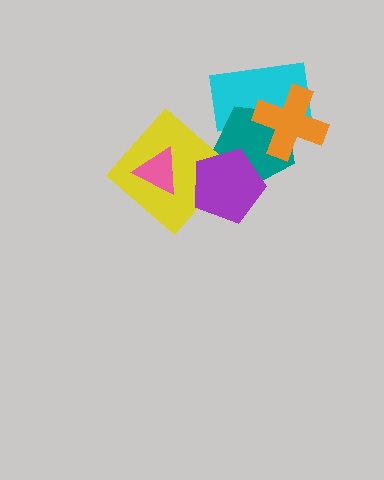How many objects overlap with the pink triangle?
1 object overlaps with the pink triangle.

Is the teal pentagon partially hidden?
Yes, it is partially covered by another shape.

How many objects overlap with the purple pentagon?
2 objects overlap with the purple pentagon.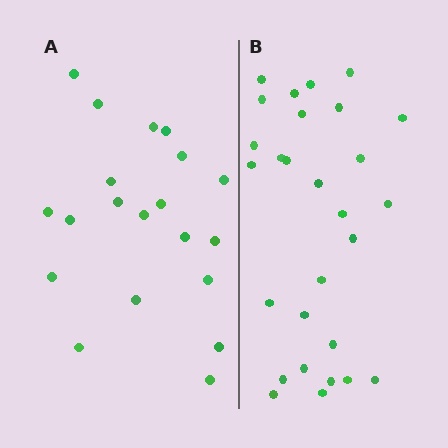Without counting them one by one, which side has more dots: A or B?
Region B (the right region) has more dots.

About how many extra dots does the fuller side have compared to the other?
Region B has roughly 8 or so more dots than region A.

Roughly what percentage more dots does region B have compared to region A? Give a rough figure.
About 40% more.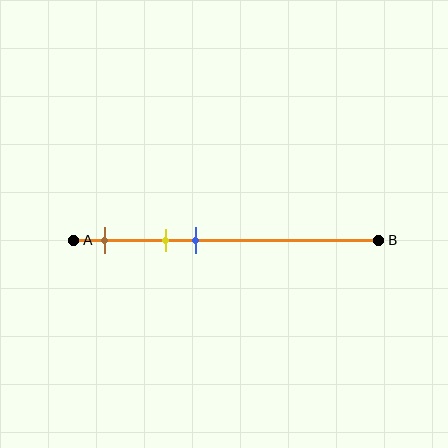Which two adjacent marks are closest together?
The yellow and blue marks are the closest adjacent pair.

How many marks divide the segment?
There are 3 marks dividing the segment.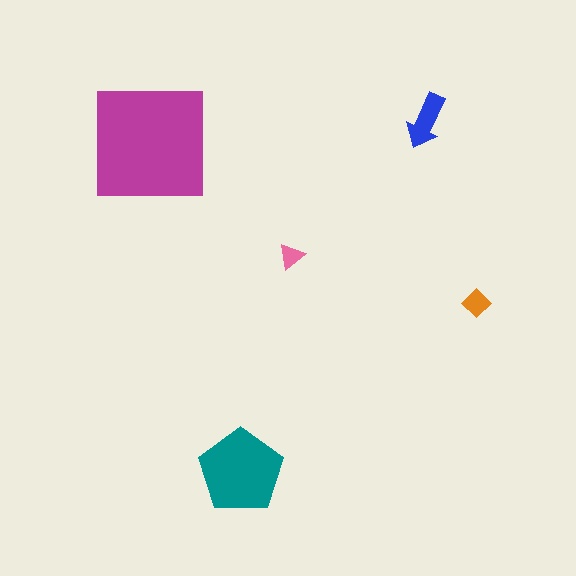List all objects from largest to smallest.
The magenta square, the teal pentagon, the blue arrow, the orange diamond, the pink triangle.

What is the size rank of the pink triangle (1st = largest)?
5th.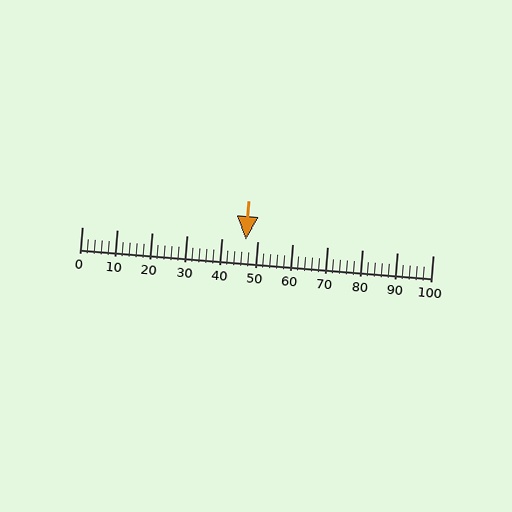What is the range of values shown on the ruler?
The ruler shows values from 0 to 100.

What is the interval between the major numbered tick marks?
The major tick marks are spaced 10 units apart.